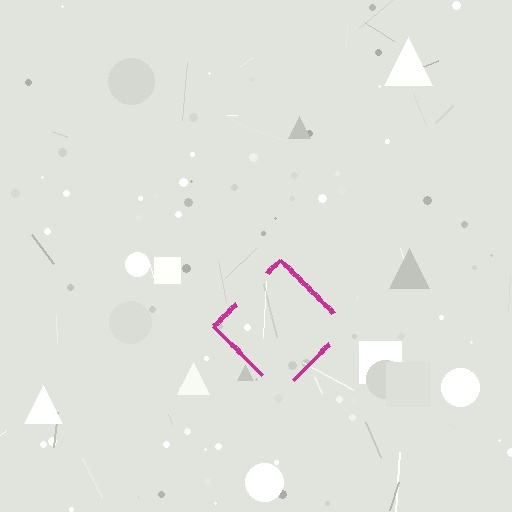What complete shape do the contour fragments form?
The contour fragments form a diamond.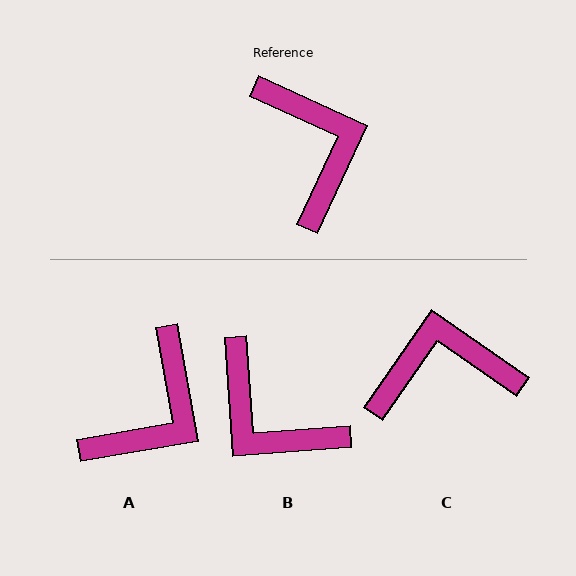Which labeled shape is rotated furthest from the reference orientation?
B, about 151 degrees away.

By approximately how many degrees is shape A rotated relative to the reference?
Approximately 55 degrees clockwise.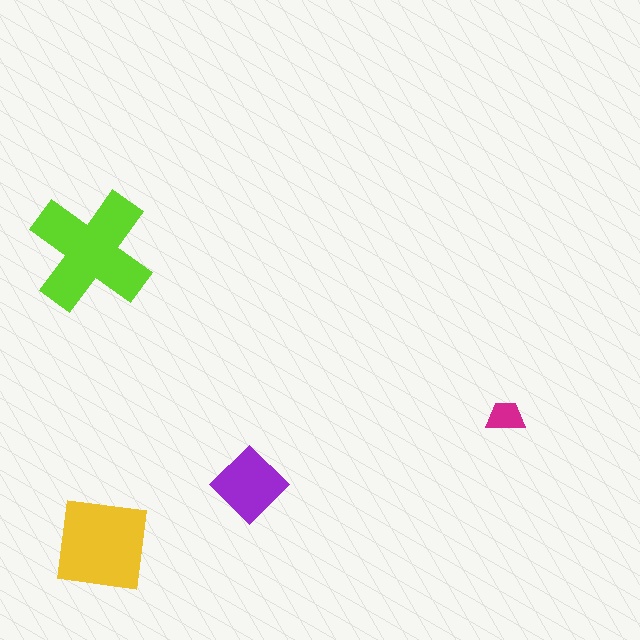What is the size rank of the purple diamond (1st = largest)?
3rd.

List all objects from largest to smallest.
The lime cross, the yellow square, the purple diamond, the magenta trapezoid.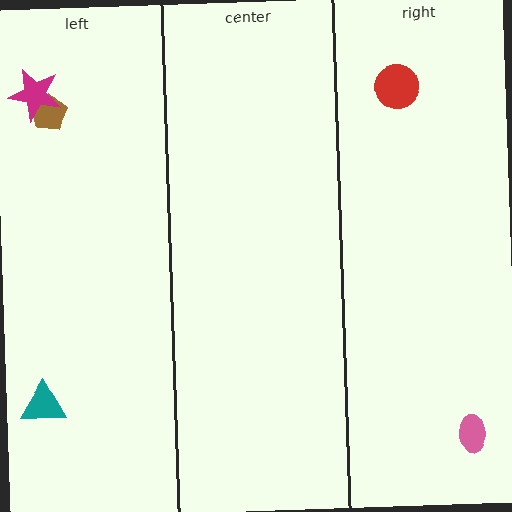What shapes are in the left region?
The brown pentagon, the magenta star, the teal triangle.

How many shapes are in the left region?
3.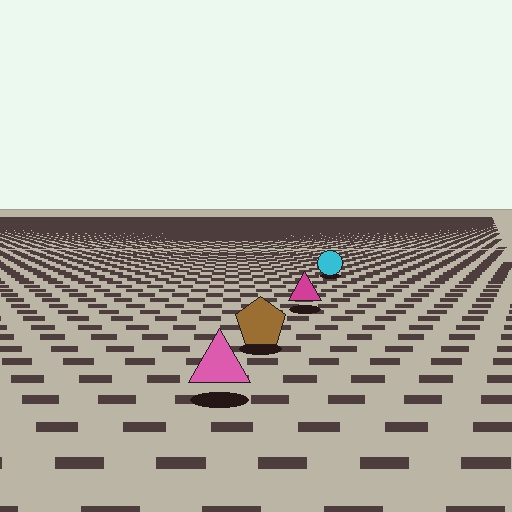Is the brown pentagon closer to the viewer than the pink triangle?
No. The pink triangle is closer — you can tell from the texture gradient: the ground texture is coarser near it.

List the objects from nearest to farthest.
From nearest to farthest: the pink triangle, the brown pentagon, the magenta triangle, the cyan circle.